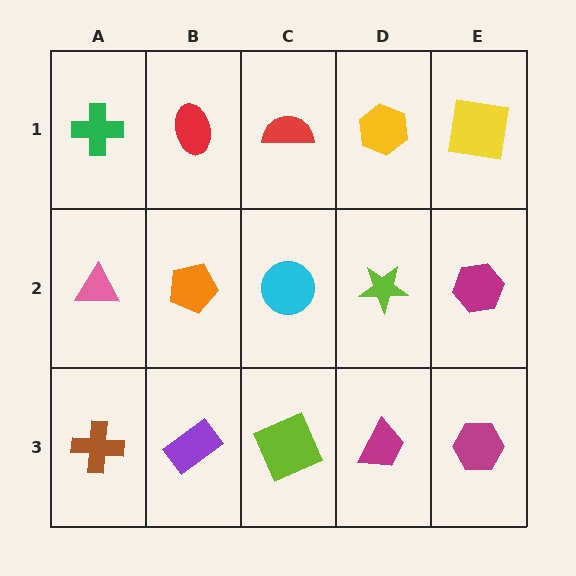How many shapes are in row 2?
5 shapes.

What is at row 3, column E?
A magenta hexagon.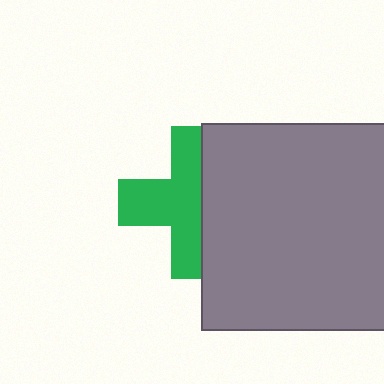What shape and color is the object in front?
The object in front is a gray square.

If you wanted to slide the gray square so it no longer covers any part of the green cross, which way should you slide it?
Slide it right — that is the most direct way to separate the two shapes.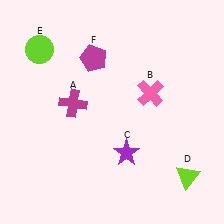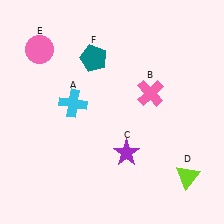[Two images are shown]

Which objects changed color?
A changed from magenta to cyan. E changed from lime to pink. F changed from magenta to teal.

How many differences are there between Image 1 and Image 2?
There are 3 differences between the two images.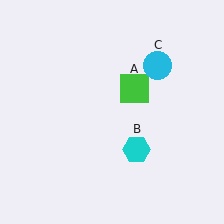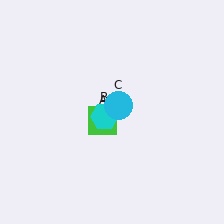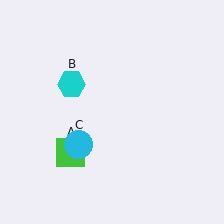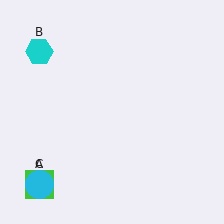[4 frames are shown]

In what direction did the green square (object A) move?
The green square (object A) moved down and to the left.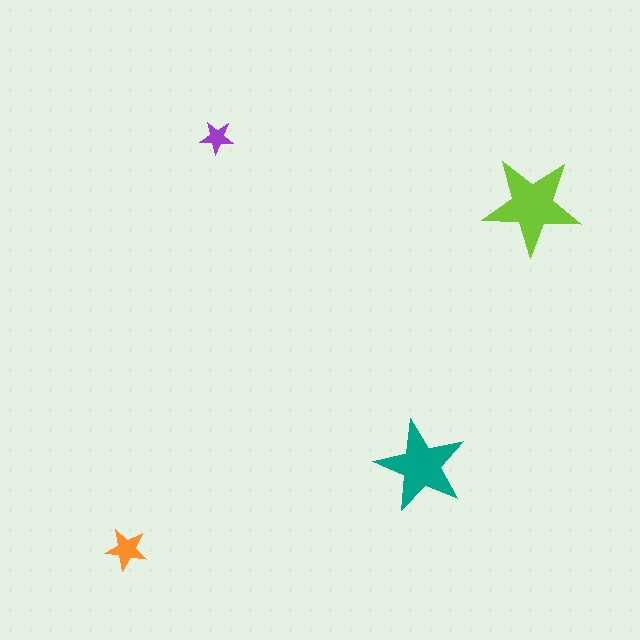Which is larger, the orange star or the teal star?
The teal one.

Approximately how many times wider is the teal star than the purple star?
About 2.5 times wider.